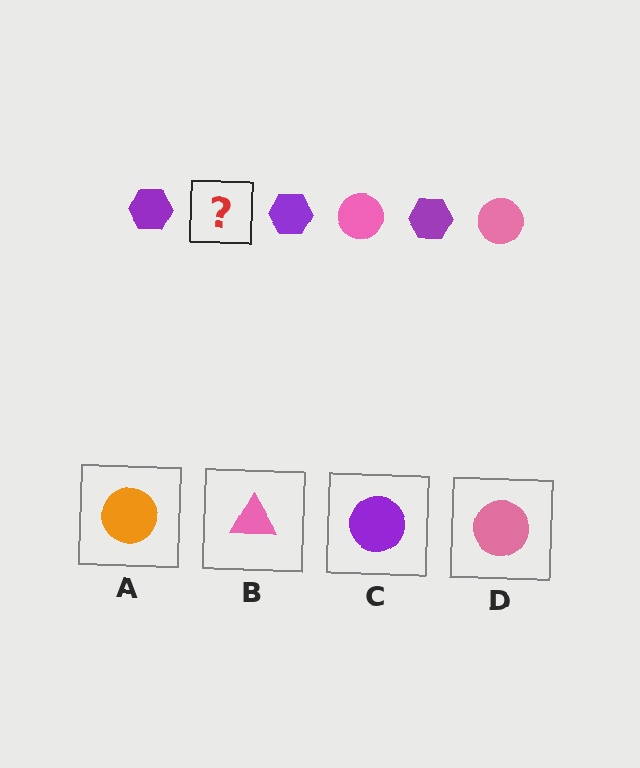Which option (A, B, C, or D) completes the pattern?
D.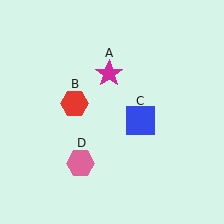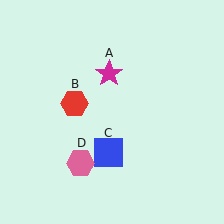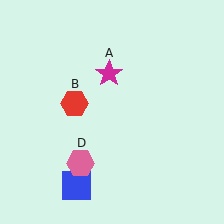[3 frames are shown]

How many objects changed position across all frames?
1 object changed position: blue square (object C).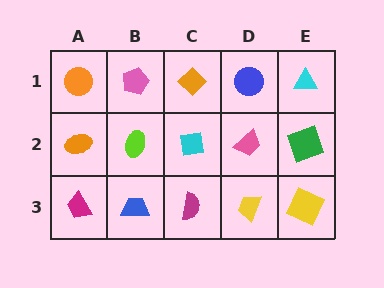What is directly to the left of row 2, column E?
A pink trapezoid.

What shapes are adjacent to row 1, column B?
A lime ellipse (row 2, column B), an orange circle (row 1, column A), an orange diamond (row 1, column C).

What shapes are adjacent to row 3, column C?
A cyan square (row 2, column C), a blue trapezoid (row 3, column B), a yellow trapezoid (row 3, column D).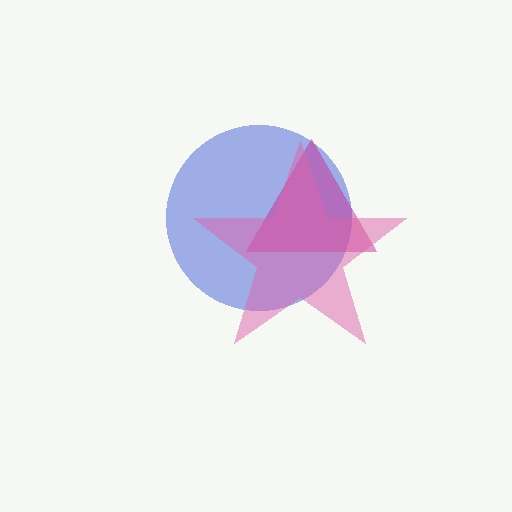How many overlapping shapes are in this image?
There are 3 overlapping shapes in the image.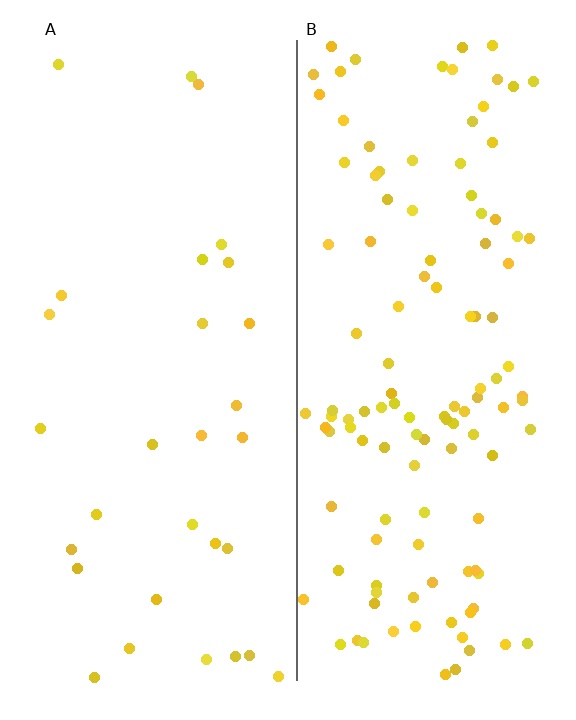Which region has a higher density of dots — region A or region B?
B (the right).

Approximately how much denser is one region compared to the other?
Approximately 4.0× — region B over region A.